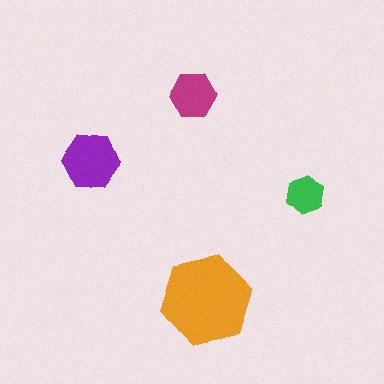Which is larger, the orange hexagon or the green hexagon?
The orange one.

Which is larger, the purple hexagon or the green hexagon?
The purple one.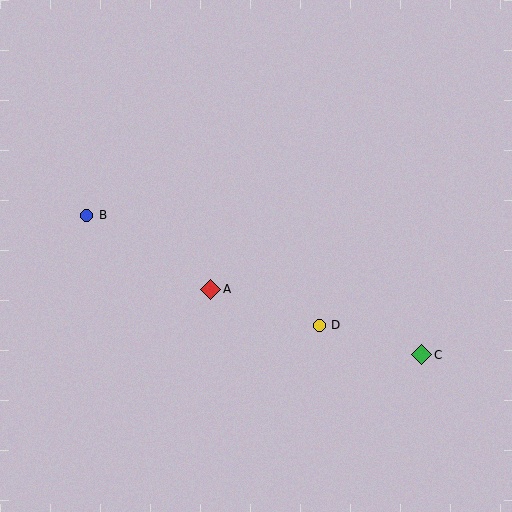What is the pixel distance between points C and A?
The distance between C and A is 221 pixels.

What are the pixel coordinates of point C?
Point C is at (422, 355).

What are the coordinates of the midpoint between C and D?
The midpoint between C and D is at (370, 340).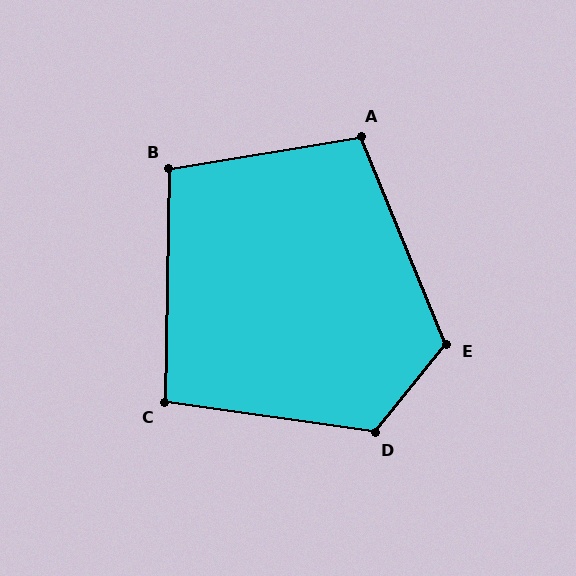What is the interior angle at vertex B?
Approximately 101 degrees (obtuse).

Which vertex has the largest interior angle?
D, at approximately 121 degrees.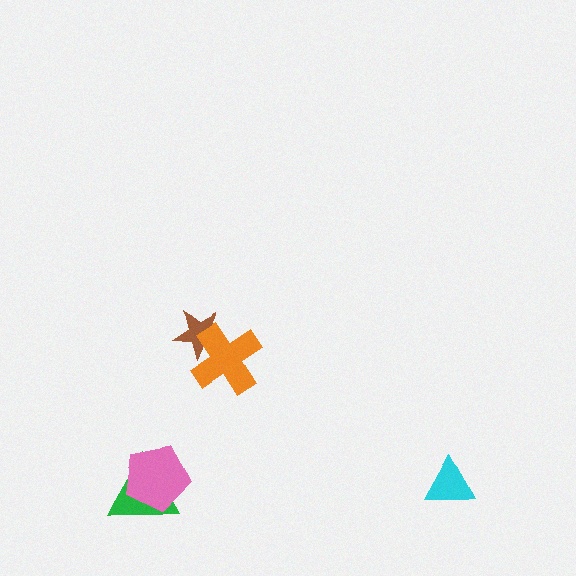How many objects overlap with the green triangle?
1 object overlaps with the green triangle.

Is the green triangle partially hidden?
Yes, it is partially covered by another shape.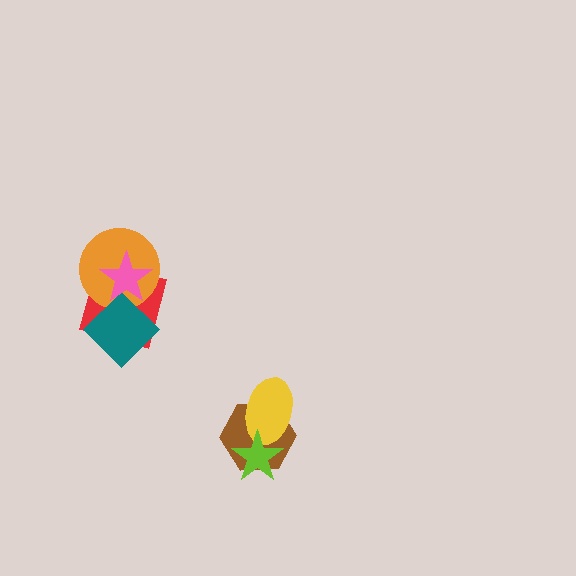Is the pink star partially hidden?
No, no other shape covers it.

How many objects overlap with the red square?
3 objects overlap with the red square.